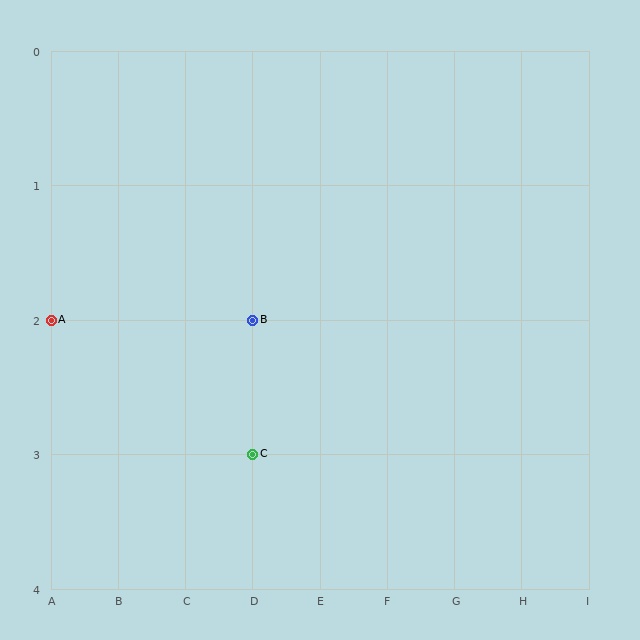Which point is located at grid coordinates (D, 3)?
Point C is at (D, 3).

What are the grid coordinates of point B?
Point B is at grid coordinates (D, 2).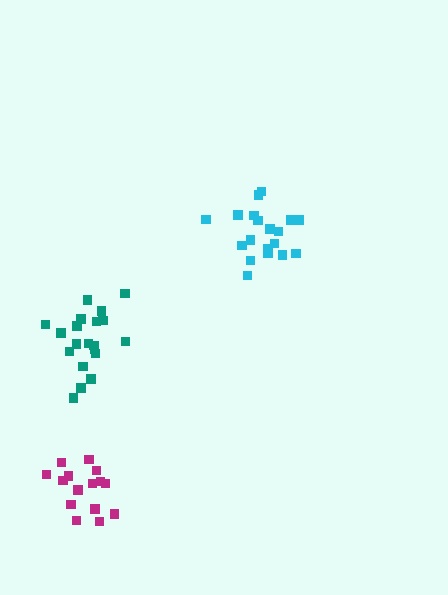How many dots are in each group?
Group 1: 19 dots, Group 2: 20 dots, Group 3: 15 dots (54 total).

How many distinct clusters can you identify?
There are 3 distinct clusters.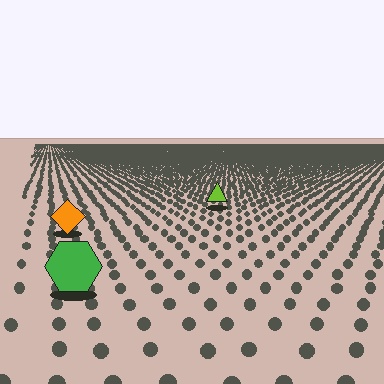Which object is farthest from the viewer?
The lime triangle is farthest from the viewer. It appears smaller and the ground texture around it is denser.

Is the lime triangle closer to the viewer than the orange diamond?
No. The orange diamond is closer — you can tell from the texture gradient: the ground texture is coarser near it.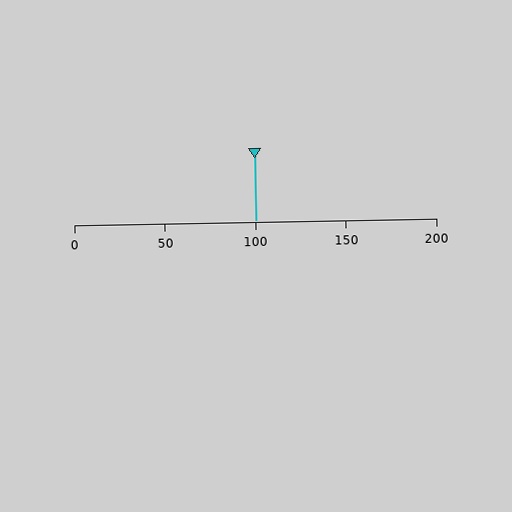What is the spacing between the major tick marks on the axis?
The major ticks are spaced 50 apart.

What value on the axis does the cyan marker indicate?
The marker indicates approximately 100.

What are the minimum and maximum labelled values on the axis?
The axis runs from 0 to 200.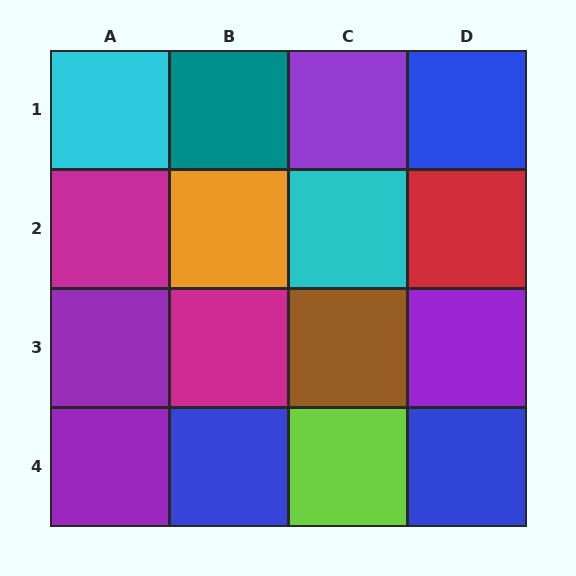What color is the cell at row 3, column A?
Purple.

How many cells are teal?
1 cell is teal.